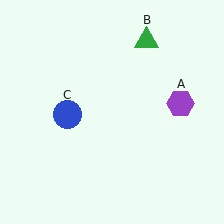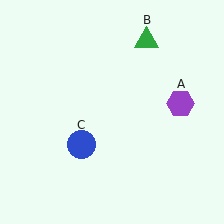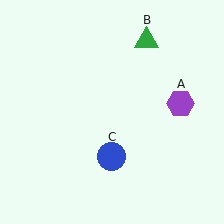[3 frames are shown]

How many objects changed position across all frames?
1 object changed position: blue circle (object C).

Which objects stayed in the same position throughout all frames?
Purple hexagon (object A) and green triangle (object B) remained stationary.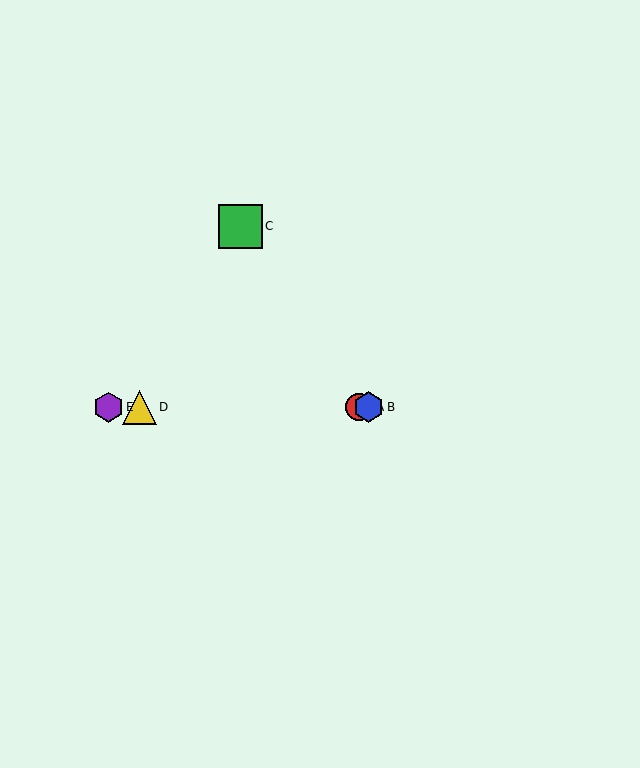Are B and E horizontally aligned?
Yes, both are at y≈407.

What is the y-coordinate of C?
Object C is at y≈226.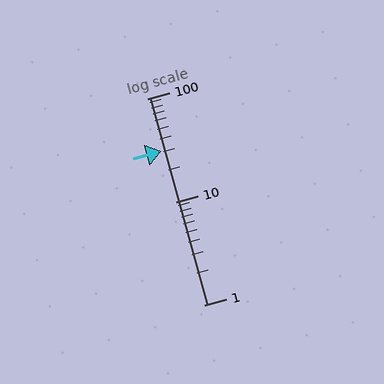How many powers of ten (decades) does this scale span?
The scale spans 2 decades, from 1 to 100.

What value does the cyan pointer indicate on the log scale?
The pointer indicates approximately 31.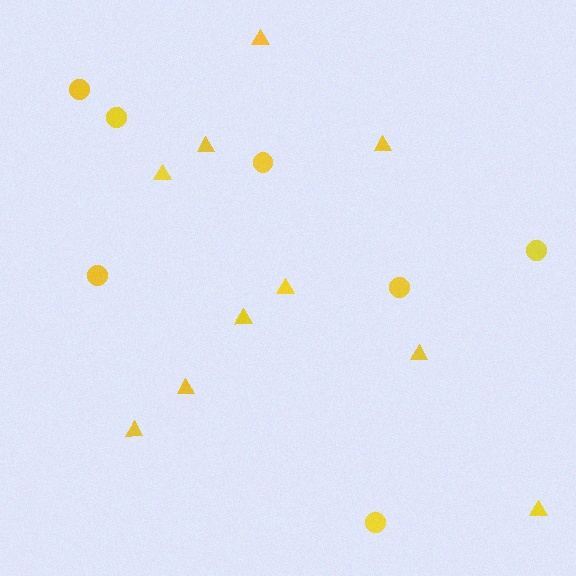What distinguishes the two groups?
There are 2 groups: one group of triangles (10) and one group of circles (7).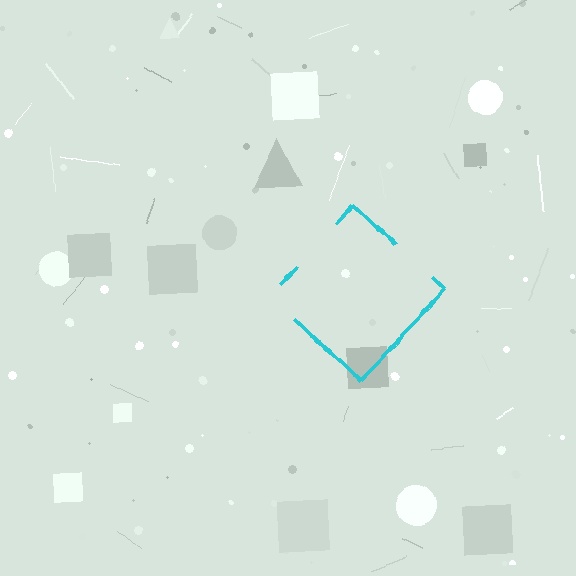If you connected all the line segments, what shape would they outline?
They would outline a diamond.